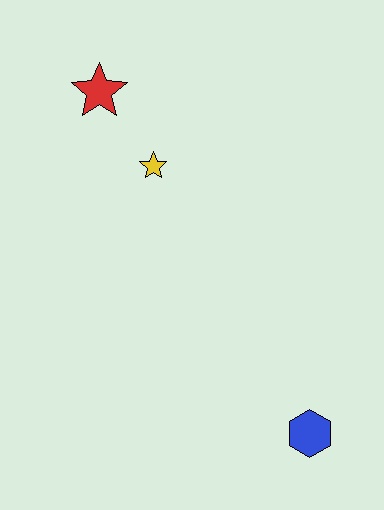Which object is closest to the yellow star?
The red star is closest to the yellow star.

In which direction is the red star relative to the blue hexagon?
The red star is above the blue hexagon.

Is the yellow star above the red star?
No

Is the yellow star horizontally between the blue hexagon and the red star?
Yes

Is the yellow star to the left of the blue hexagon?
Yes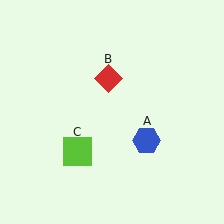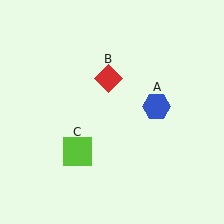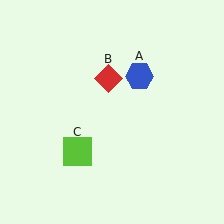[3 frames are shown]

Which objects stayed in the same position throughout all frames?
Red diamond (object B) and lime square (object C) remained stationary.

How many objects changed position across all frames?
1 object changed position: blue hexagon (object A).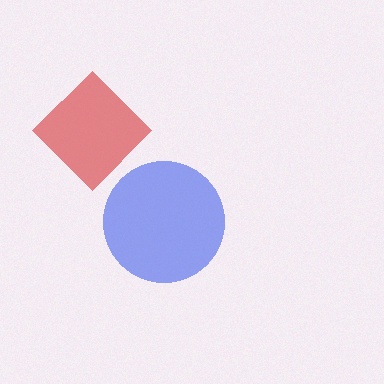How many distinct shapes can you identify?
There are 2 distinct shapes: a blue circle, a red diamond.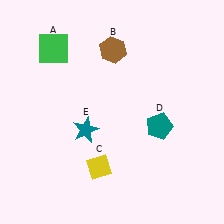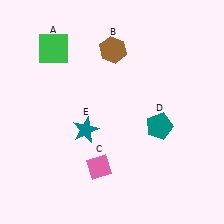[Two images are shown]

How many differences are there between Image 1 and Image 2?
There is 1 difference between the two images.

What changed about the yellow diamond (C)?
In Image 1, C is yellow. In Image 2, it changed to pink.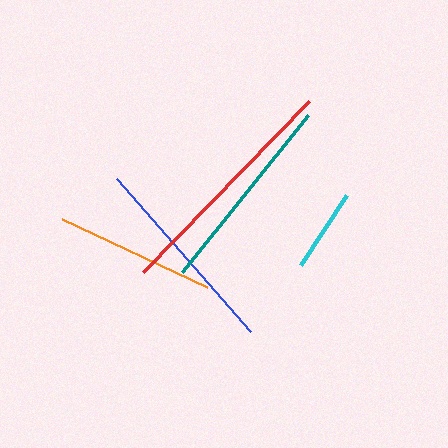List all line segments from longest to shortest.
From longest to shortest: red, blue, teal, orange, cyan.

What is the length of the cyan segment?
The cyan segment is approximately 84 pixels long.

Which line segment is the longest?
The red line is the longest at approximately 238 pixels.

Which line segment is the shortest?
The cyan line is the shortest at approximately 84 pixels.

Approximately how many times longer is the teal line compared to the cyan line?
The teal line is approximately 2.4 times the length of the cyan line.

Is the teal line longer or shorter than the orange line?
The teal line is longer than the orange line.